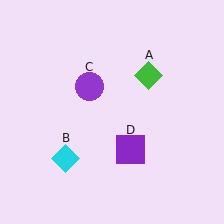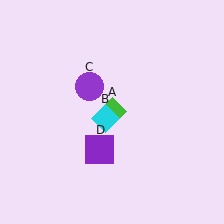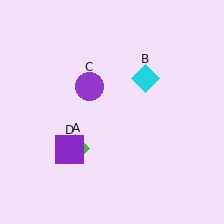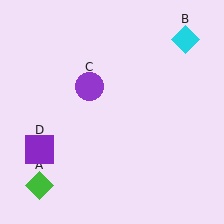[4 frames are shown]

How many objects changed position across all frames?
3 objects changed position: green diamond (object A), cyan diamond (object B), purple square (object D).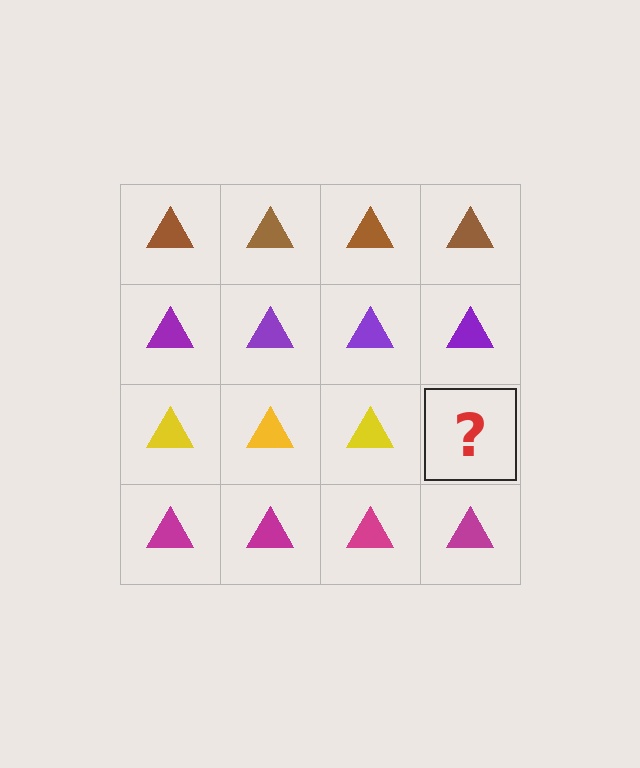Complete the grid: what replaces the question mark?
The question mark should be replaced with a yellow triangle.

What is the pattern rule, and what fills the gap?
The rule is that each row has a consistent color. The gap should be filled with a yellow triangle.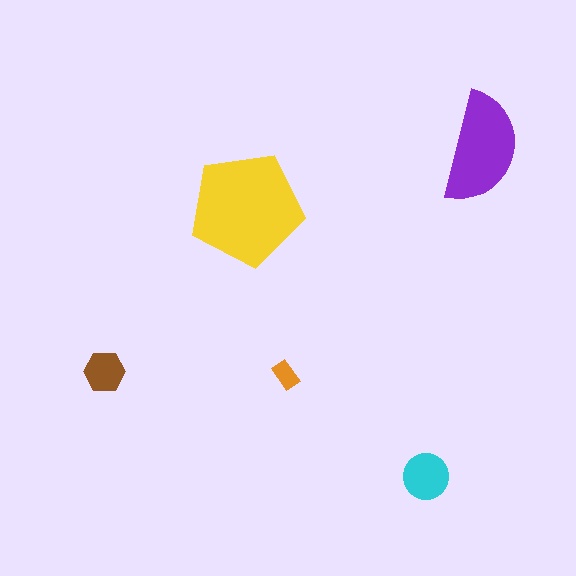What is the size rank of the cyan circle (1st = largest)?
3rd.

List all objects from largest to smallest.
The yellow pentagon, the purple semicircle, the cyan circle, the brown hexagon, the orange rectangle.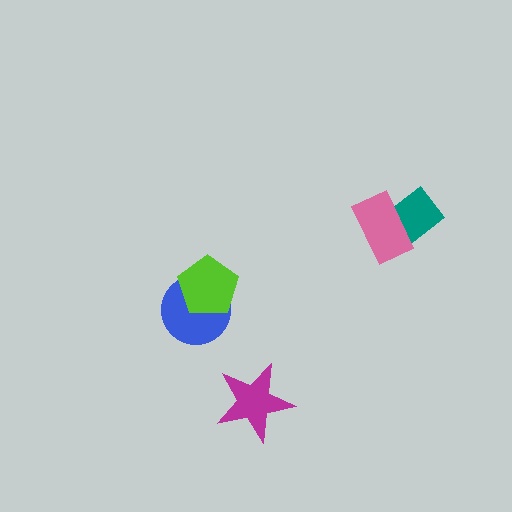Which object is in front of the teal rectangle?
The pink rectangle is in front of the teal rectangle.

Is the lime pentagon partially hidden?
No, no other shape covers it.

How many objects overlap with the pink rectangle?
1 object overlaps with the pink rectangle.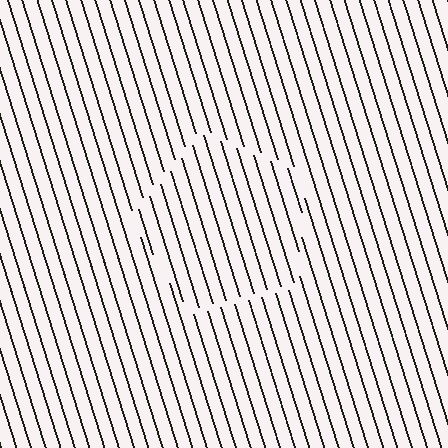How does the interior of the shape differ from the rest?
The interior of the shape contains the same grating, shifted by half a period — the contour is defined by the phase discontinuity where line-ends from the inner and outer gratings abut.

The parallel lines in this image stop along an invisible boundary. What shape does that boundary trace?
An illusory pentagon. The interior of the shape contains the same grating, shifted by half a period — the contour is defined by the phase discontinuity where line-ends from the inner and outer gratings abut.